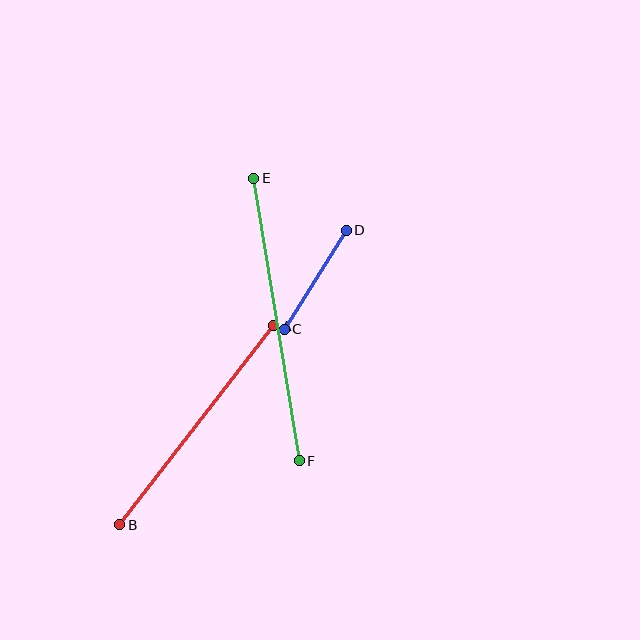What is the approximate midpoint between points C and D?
The midpoint is at approximately (315, 280) pixels.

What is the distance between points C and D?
The distance is approximately 117 pixels.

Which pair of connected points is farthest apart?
Points E and F are farthest apart.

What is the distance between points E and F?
The distance is approximately 286 pixels.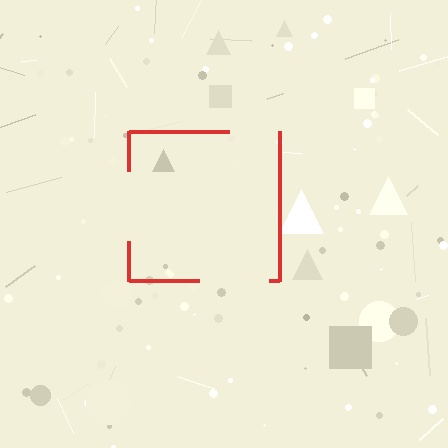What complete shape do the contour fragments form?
The contour fragments form a square.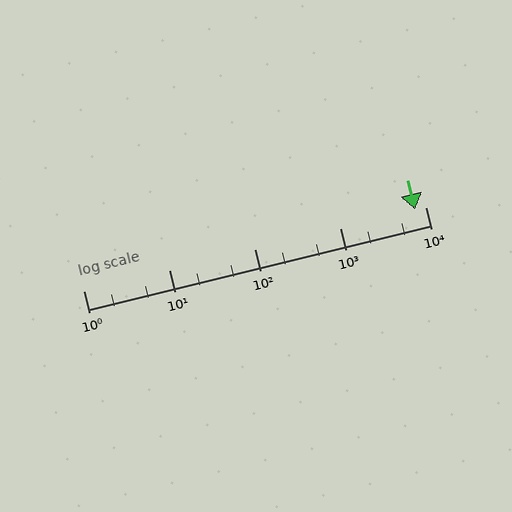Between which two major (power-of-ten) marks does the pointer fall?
The pointer is between 1000 and 10000.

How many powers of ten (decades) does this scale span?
The scale spans 4 decades, from 1 to 10000.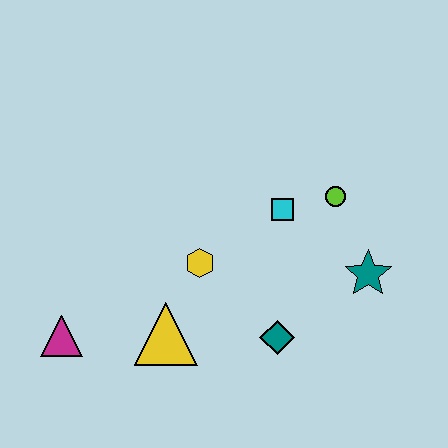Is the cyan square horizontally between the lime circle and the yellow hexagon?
Yes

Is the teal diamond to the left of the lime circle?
Yes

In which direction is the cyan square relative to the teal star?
The cyan square is to the left of the teal star.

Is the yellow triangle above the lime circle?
No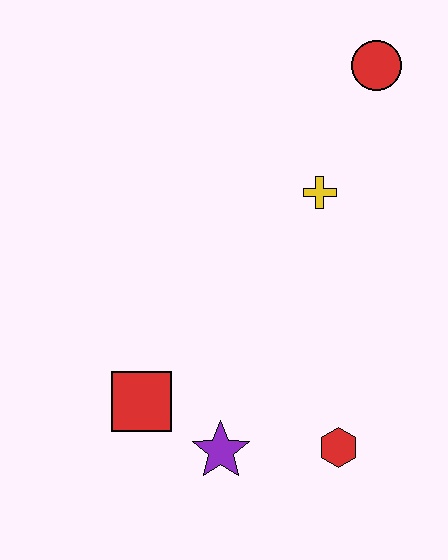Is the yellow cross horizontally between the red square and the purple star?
No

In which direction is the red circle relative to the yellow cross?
The red circle is above the yellow cross.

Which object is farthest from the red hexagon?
The red circle is farthest from the red hexagon.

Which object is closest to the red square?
The purple star is closest to the red square.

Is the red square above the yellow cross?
No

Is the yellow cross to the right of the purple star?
Yes